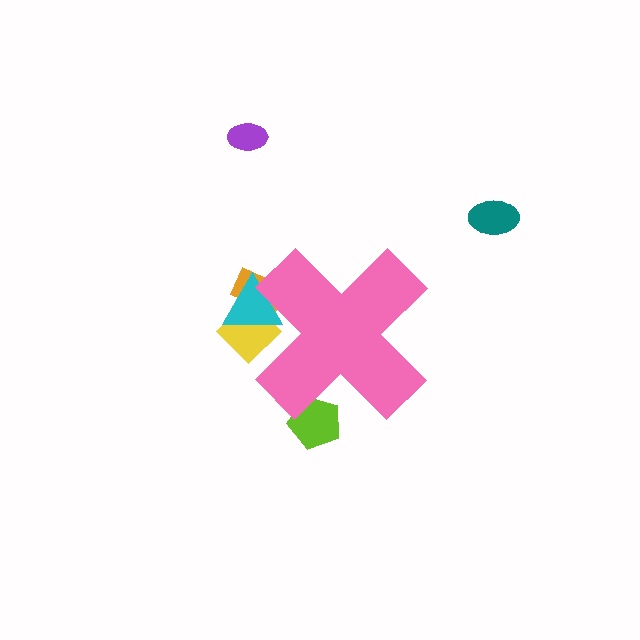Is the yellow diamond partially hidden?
Yes, the yellow diamond is partially hidden behind the pink cross.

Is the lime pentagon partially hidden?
Yes, the lime pentagon is partially hidden behind the pink cross.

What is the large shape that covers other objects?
A pink cross.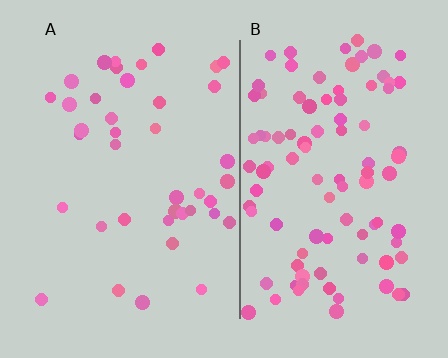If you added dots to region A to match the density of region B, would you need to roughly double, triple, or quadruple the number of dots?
Approximately double.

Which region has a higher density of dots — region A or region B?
B (the right).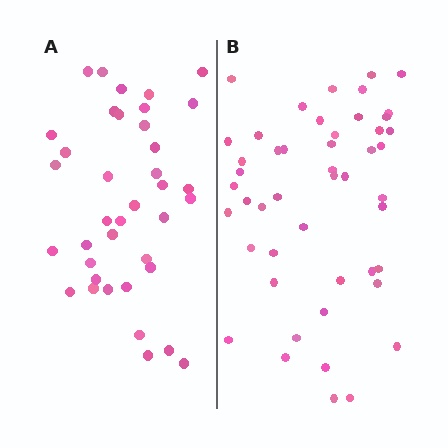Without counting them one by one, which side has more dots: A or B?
Region B (the right region) has more dots.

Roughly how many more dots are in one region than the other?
Region B has roughly 10 or so more dots than region A.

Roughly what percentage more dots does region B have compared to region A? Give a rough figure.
About 25% more.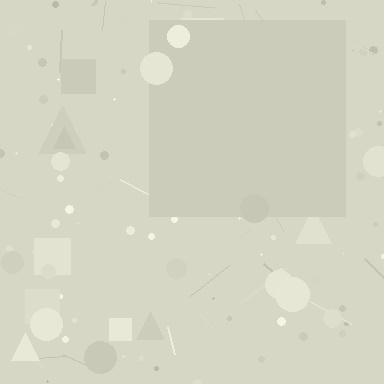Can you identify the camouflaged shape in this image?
The camouflaged shape is a square.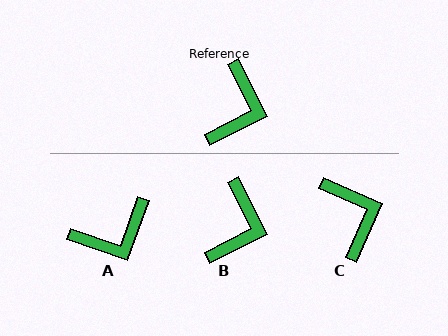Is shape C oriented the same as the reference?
No, it is off by about 40 degrees.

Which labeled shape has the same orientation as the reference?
B.